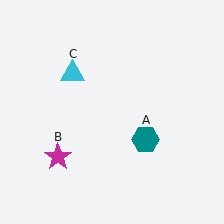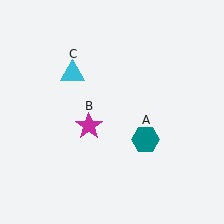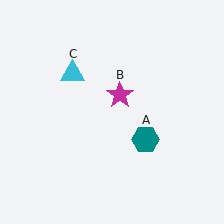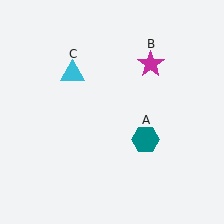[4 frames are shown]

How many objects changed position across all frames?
1 object changed position: magenta star (object B).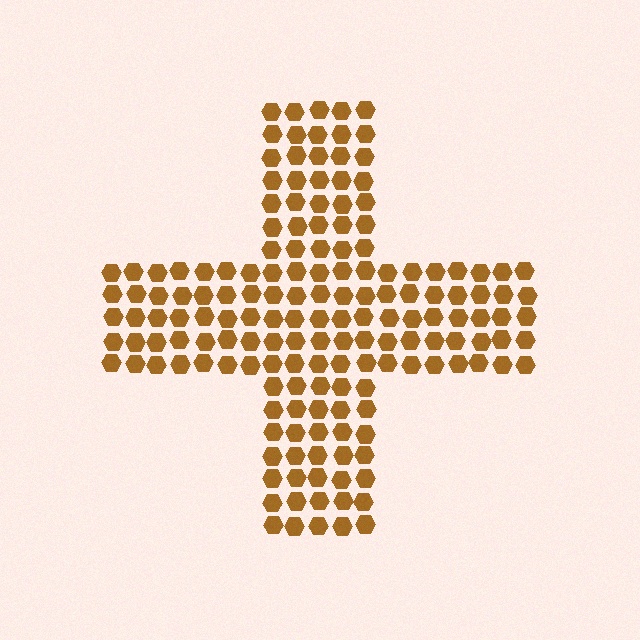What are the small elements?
The small elements are hexagons.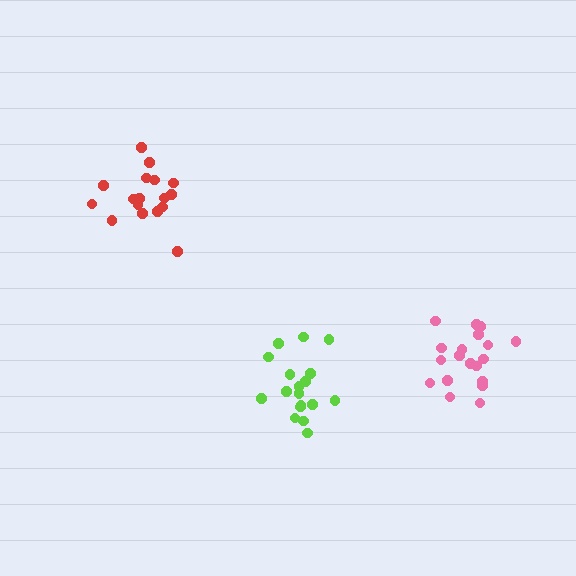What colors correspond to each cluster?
The clusters are colored: red, lime, pink.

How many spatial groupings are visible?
There are 3 spatial groupings.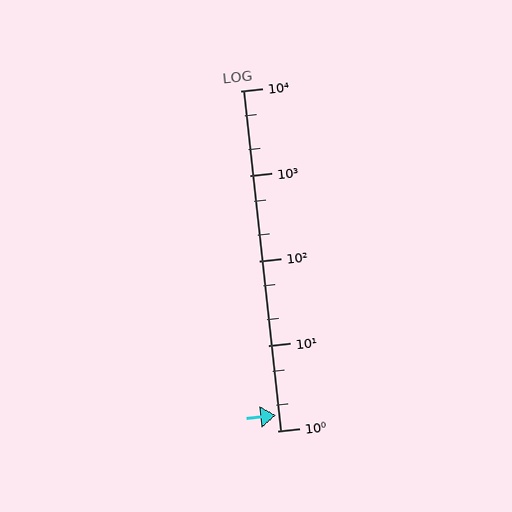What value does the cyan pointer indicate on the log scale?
The pointer indicates approximately 1.5.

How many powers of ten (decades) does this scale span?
The scale spans 4 decades, from 1 to 10000.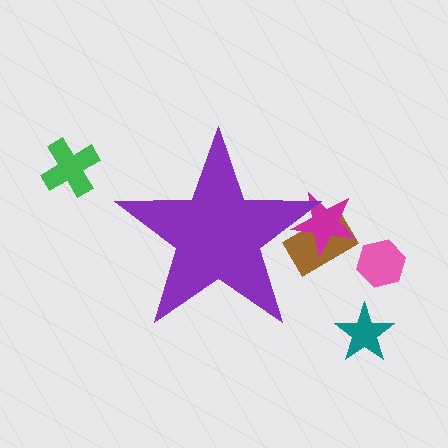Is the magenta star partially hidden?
Yes, the magenta star is partially hidden behind the purple star.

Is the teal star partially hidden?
No, the teal star is fully visible.